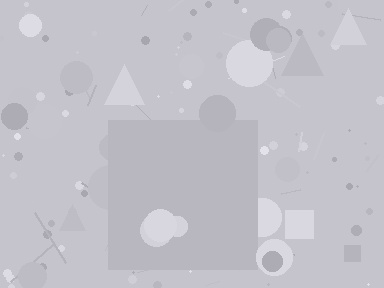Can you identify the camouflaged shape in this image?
The camouflaged shape is a square.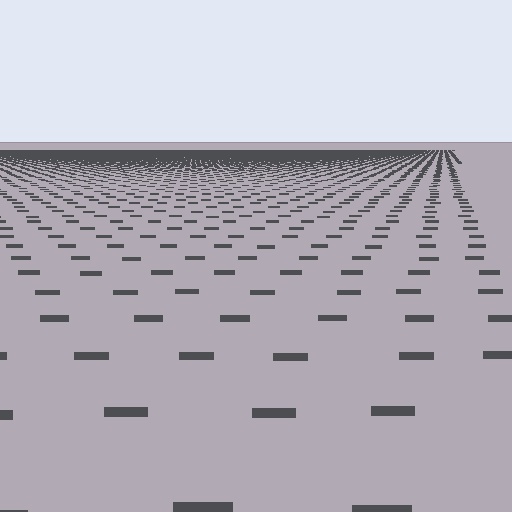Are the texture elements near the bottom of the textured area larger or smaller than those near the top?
Larger. Near the bottom, elements are closer to the viewer and appear at a bigger on-screen size.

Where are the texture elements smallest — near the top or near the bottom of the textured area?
Near the top.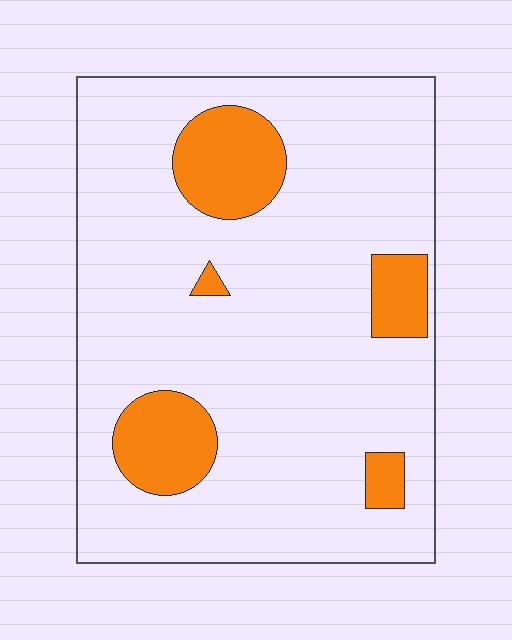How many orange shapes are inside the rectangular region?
5.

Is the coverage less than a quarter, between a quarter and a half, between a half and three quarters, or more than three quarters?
Less than a quarter.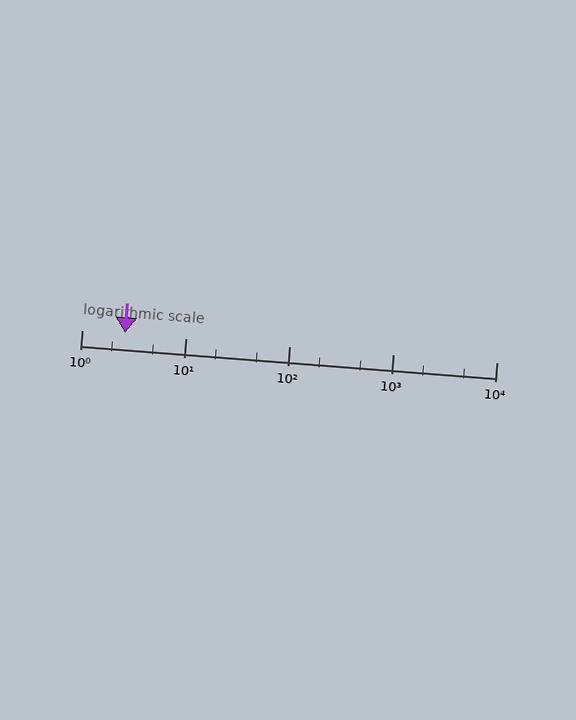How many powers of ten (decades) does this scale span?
The scale spans 4 decades, from 1 to 10000.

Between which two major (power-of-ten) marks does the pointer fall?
The pointer is between 1 and 10.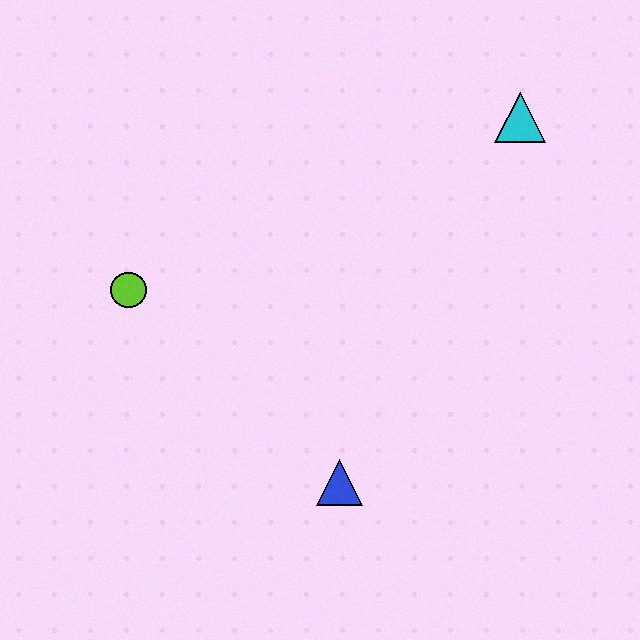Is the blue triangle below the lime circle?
Yes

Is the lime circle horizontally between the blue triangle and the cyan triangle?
No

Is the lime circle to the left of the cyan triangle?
Yes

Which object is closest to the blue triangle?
The lime circle is closest to the blue triangle.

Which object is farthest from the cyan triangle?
The lime circle is farthest from the cyan triangle.